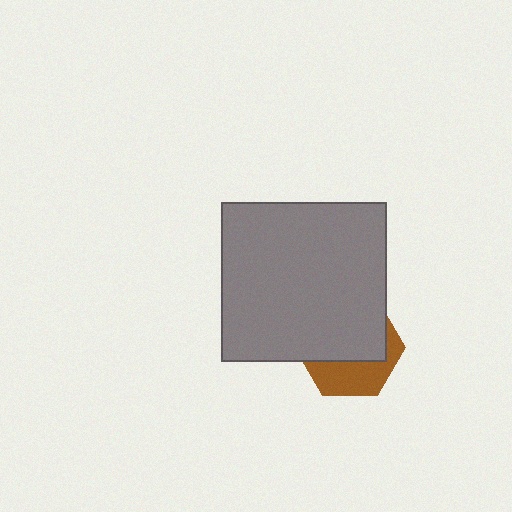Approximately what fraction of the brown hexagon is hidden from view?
Roughly 62% of the brown hexagon is hidden behind the gray rectangle.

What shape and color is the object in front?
The object in front is a gray rectangle.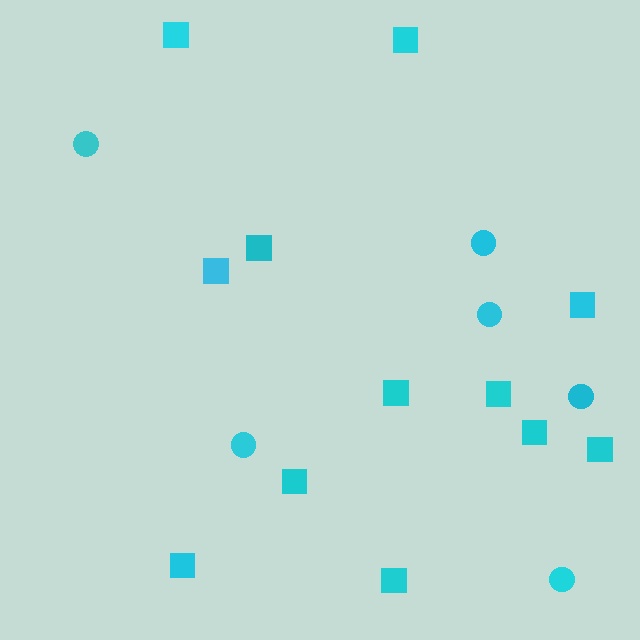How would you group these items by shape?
There are 2 groups: one group of squares (12) and one group of circles (6).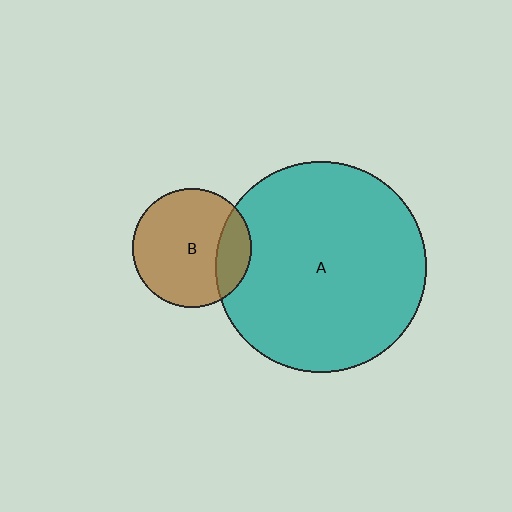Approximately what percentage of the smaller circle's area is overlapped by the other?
Approximately 20%.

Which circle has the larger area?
Circle A (teal).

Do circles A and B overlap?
Yes.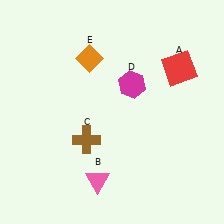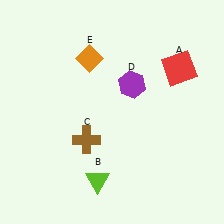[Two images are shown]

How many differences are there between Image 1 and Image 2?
There are 2 differences between the two images.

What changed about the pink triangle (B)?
In Image 1, B is pink. In Image 2, it changed to lime.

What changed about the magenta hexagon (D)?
In Image 1, D is magenta. In Image 2, it changed to purple.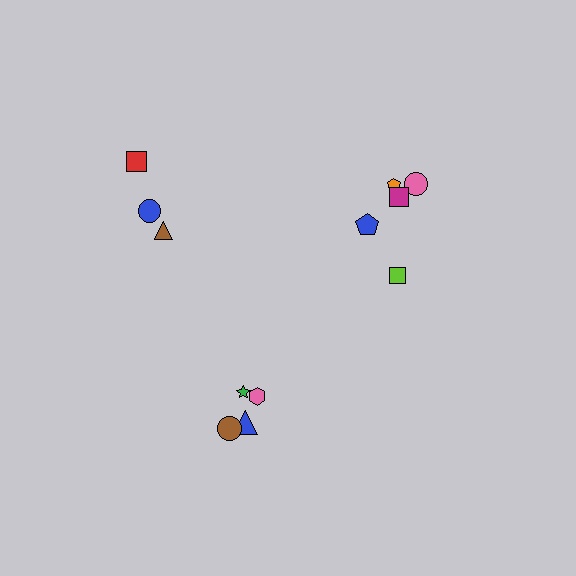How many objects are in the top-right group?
There are 5 objects.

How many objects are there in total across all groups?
There are 12 objects.